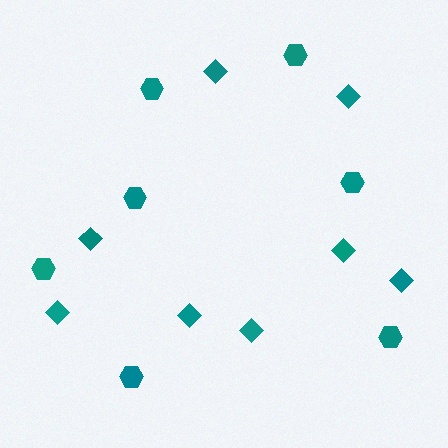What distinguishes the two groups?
There are 2 groups: one group of hexagons (7) and one group of diamonds (8).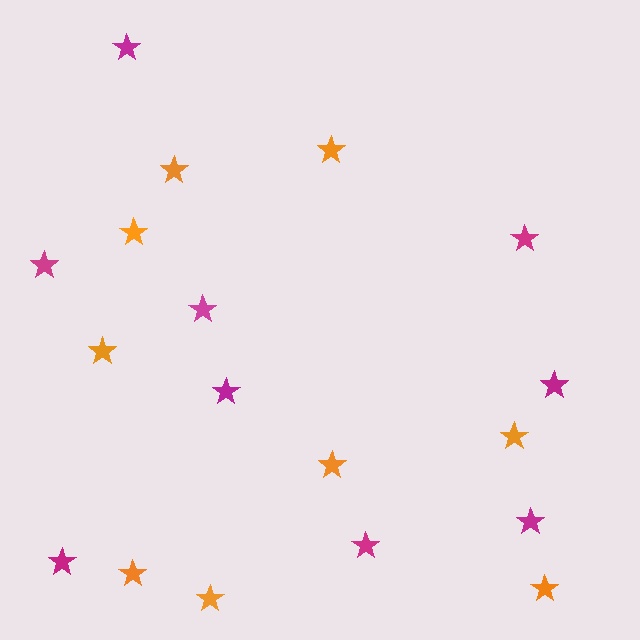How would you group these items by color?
There are 2 groups: one group of magenta stars (9) and one group of orange stars (9).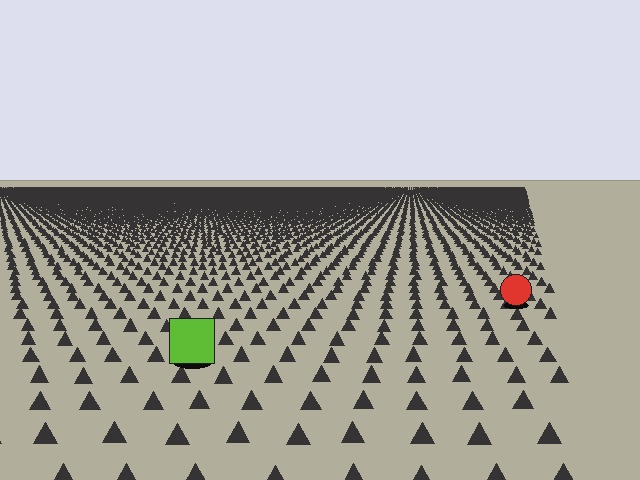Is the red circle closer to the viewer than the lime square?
No. The lime square is closer — you can tell from the texture gradient: the ground texture is coarser near it.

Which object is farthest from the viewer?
The red circle is farthest from the viewer. It appears smaller and the ground texture around it is denser.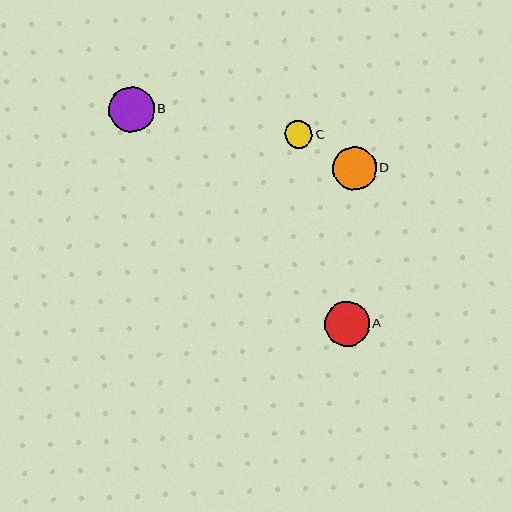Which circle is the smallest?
Circle C is the smallest with a size of approximately 28 pixels.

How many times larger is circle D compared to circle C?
Circle D is approximately 1.6 times the size of circle C.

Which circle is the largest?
Circle B is the largest with a size of approximately 46 pixels.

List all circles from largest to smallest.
From largest to smallest: B, A, D, C.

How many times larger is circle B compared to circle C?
Circle B is approximately 1.6 times the size of circle C.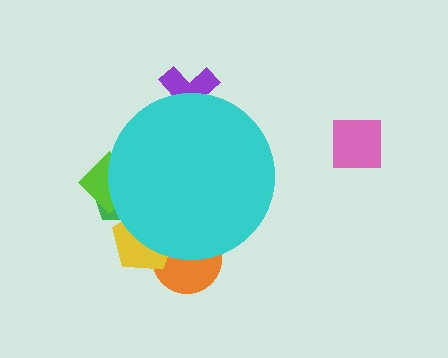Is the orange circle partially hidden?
Yes, the orange circle is partially hidden behind the cyan circle.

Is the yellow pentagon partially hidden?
Yes, the yellow pentagon is partially hidden behind the cyan circle.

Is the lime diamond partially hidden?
Yes, the lime diamond is partially hidden behind the cyan circle.